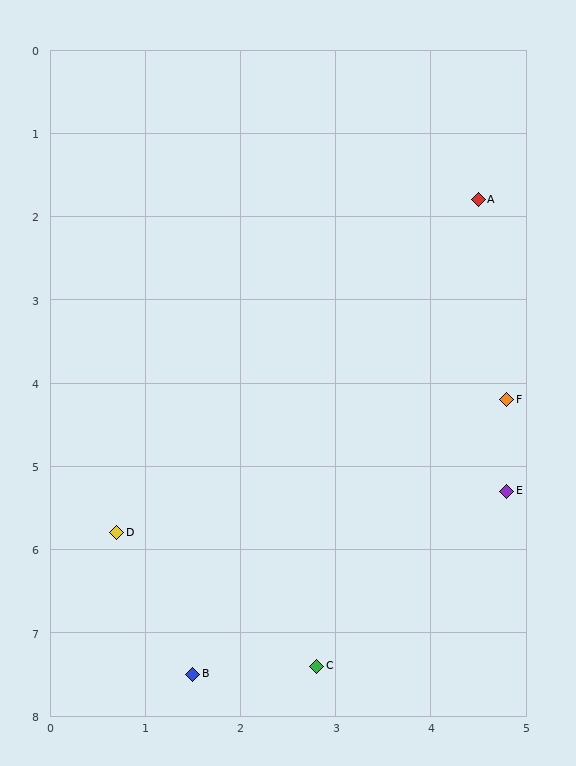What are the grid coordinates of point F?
Point F is at approximately (4.8, 4.2).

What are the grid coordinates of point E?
Point E is at approximately (4.8, 5.3).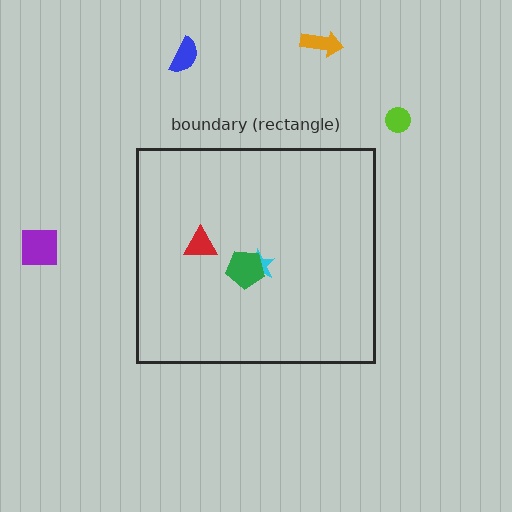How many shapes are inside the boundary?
3 inside, 4 outside.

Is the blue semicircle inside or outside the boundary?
Outside.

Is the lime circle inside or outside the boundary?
Outside.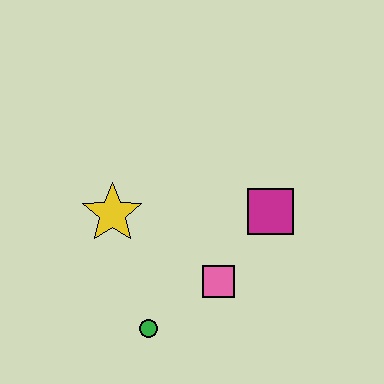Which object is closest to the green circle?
The pink square is closest to the green circle.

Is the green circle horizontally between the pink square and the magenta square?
No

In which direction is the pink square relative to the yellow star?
The pink square is to the right of the yellow star.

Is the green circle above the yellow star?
No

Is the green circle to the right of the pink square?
No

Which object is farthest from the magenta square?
The green circle is farthest from the magenta square.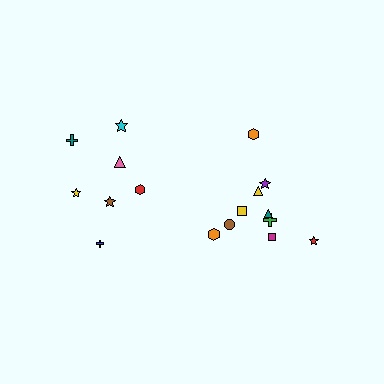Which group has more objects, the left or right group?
The right group.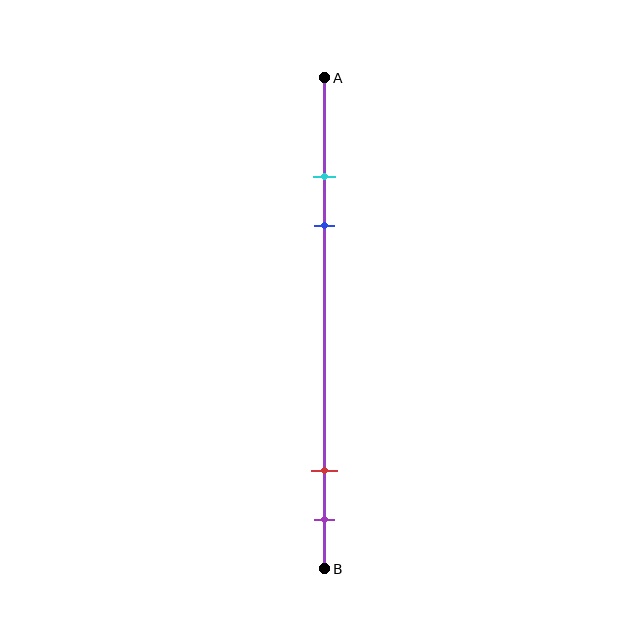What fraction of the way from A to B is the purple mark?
The purple mark is approximately 90% (0.9) of the way from A to B.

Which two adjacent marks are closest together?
The cyan and blue marks are the closest adjacent pair.